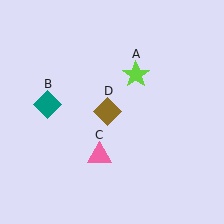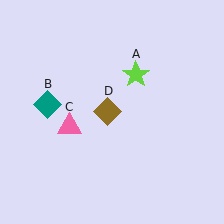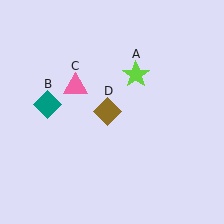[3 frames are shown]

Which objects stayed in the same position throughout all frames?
Lime star (object A) and teal diamond (object B) and brown diamond (object D) remained stationary.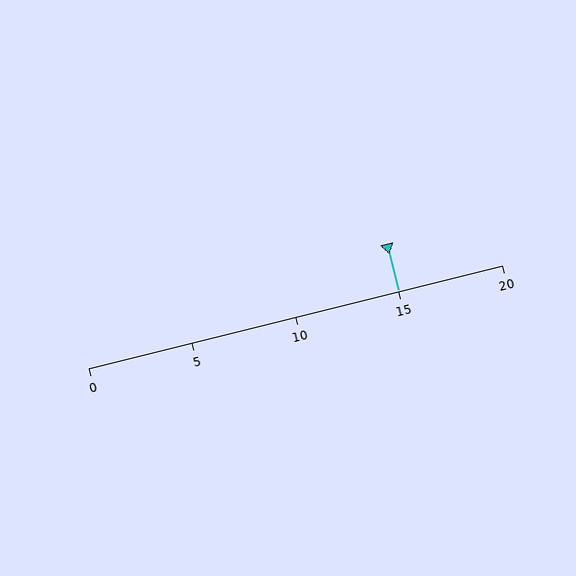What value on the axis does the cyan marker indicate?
The marker indicates approximately 15.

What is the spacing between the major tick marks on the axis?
The major ticks are spaced 5 apart.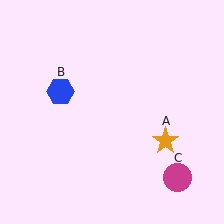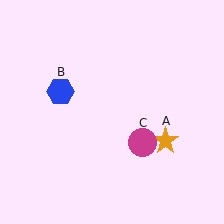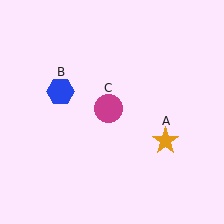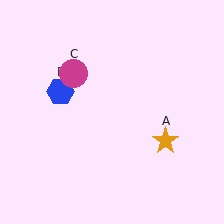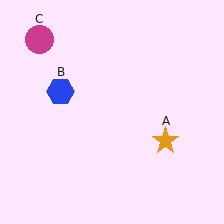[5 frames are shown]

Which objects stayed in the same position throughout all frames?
Orange star (object A) and blue hexagon (object B) remained stationary.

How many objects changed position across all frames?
1 object changed position: magenta circle (object C).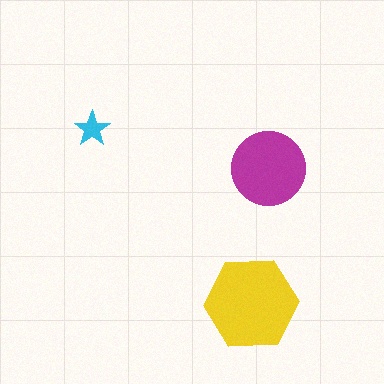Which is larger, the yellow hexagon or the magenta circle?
The yellow hexagon.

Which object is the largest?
The yellow hexagon.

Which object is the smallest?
The cyan star.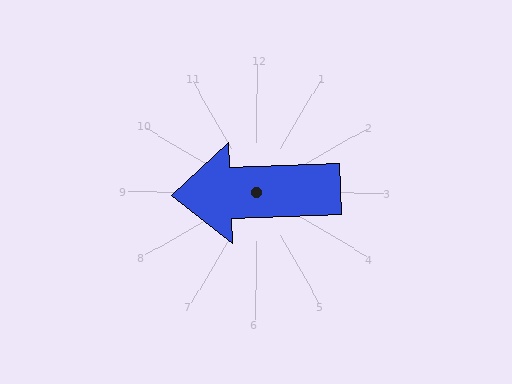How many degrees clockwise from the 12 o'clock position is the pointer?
Approximately 268 degrees.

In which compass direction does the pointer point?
West.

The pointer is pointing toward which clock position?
Roughly 9 o'clock.